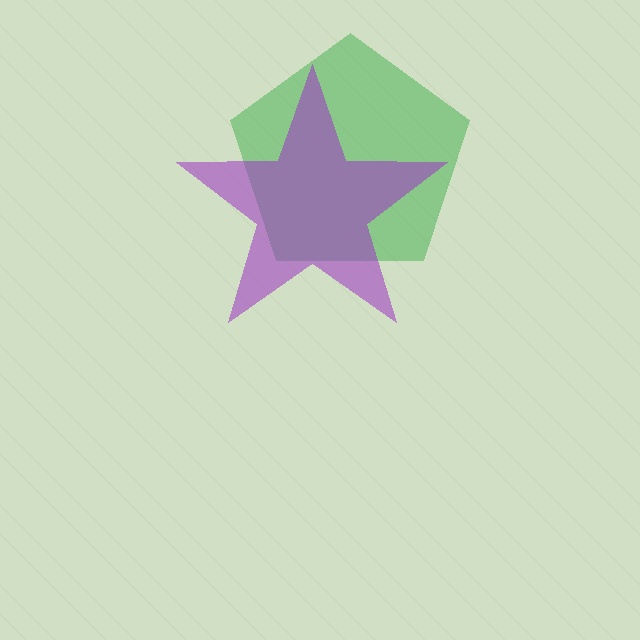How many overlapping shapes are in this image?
There are 2 overlapping shapes in the image.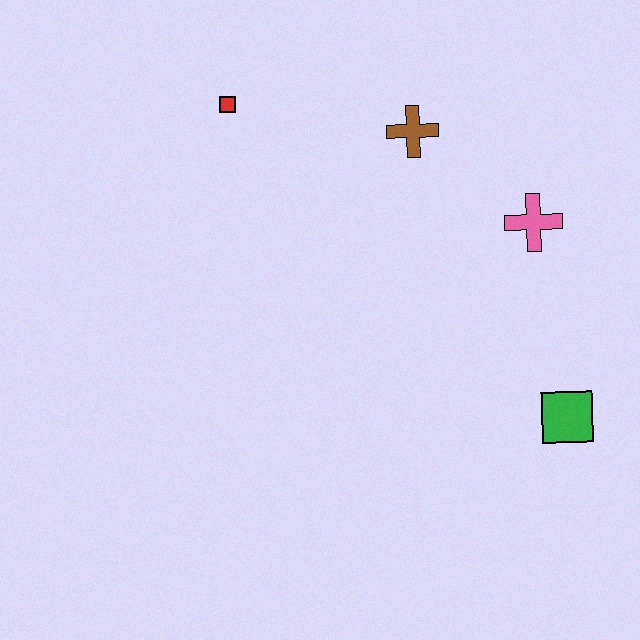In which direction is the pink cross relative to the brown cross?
The pink cross is to the right of the brown cross.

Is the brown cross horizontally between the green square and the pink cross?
No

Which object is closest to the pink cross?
The brown cross is closest to the pink cross.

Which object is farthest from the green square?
The red square is farthest from the green square.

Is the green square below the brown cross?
Yes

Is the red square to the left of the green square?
Yes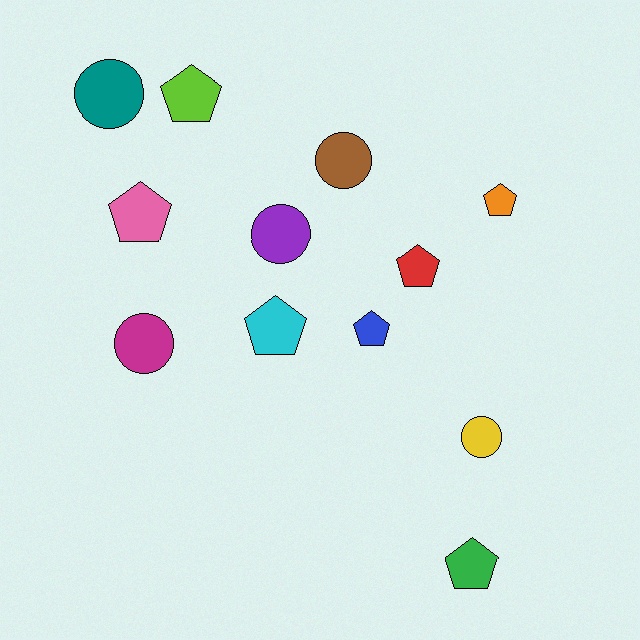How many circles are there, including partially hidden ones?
There are 5 circles.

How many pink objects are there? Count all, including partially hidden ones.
There is 1 pink object.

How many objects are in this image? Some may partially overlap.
There are 12 objects.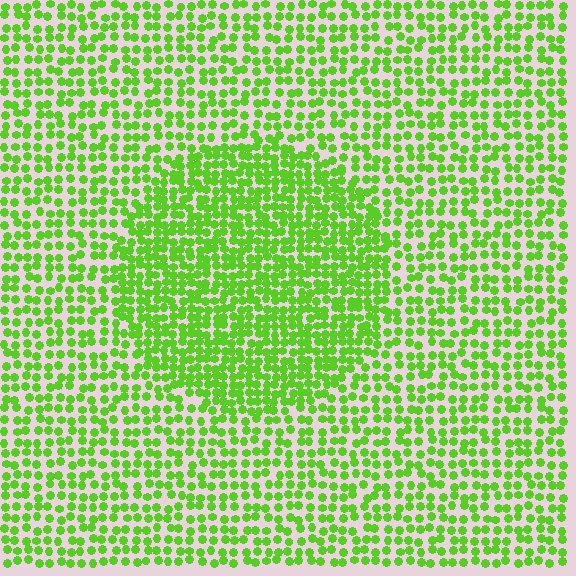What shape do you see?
I see a circle.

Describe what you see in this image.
The image contains small lime elements arranged at two different densities. A circle-shaped region is visible where the elements are more densely packed than the surrounding area.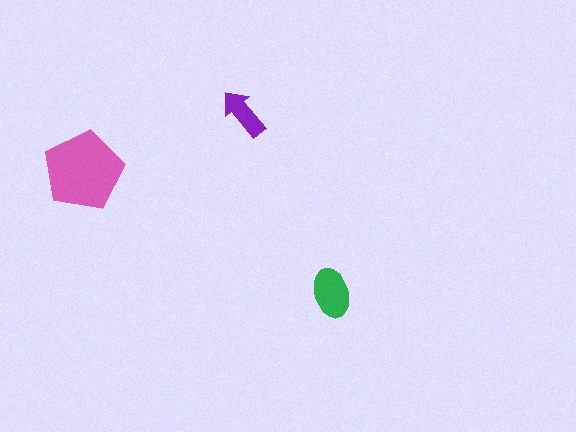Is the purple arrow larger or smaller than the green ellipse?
Smaller.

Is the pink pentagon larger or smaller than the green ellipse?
Larger.